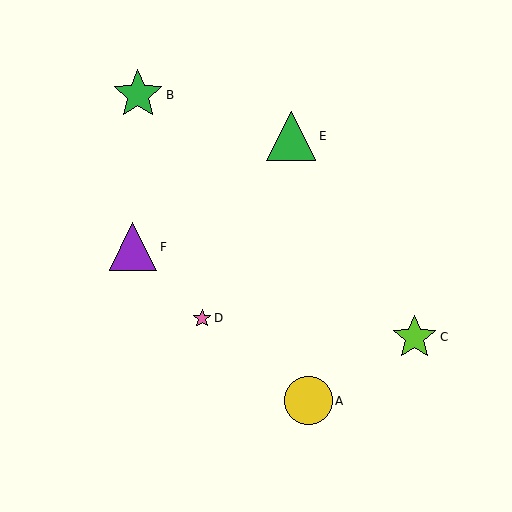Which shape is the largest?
The green star (labeled B) is the largest.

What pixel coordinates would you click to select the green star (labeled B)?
Click at (138, 95) to select the green star B.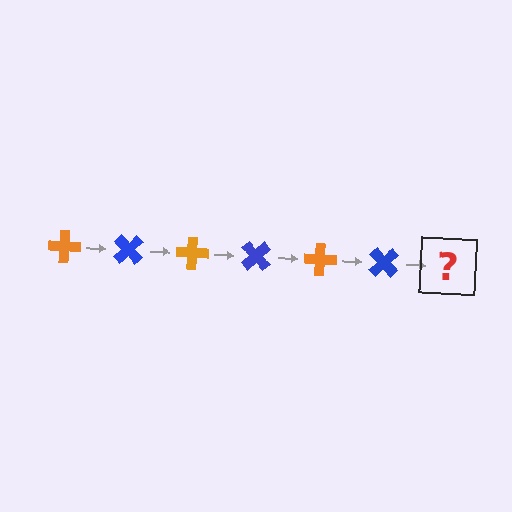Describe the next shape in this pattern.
It should be an orange cross, rotated 270 degrees from the start.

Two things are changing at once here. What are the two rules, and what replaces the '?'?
The two rules are that it rotates 45 degrees each step and the color cycles through orange and blue. The '?' should be an orange cross, rotated 270 degrees from the start.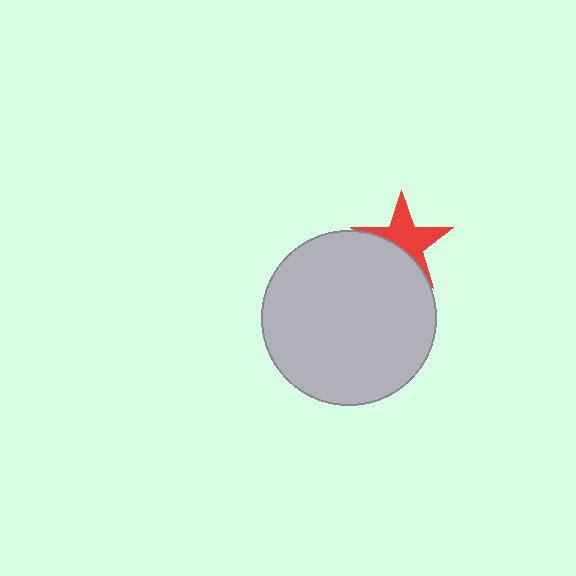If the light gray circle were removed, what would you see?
You would see the complete red star.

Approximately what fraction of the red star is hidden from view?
Roughly 42% of the red star is hidden behind the light gray circle.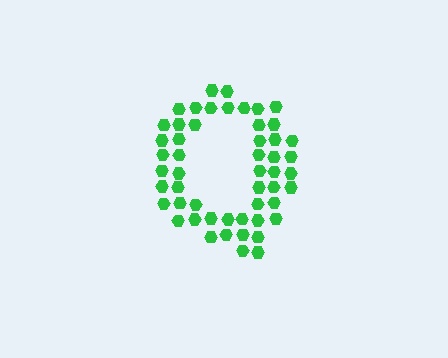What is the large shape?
The large shape is the letter Q.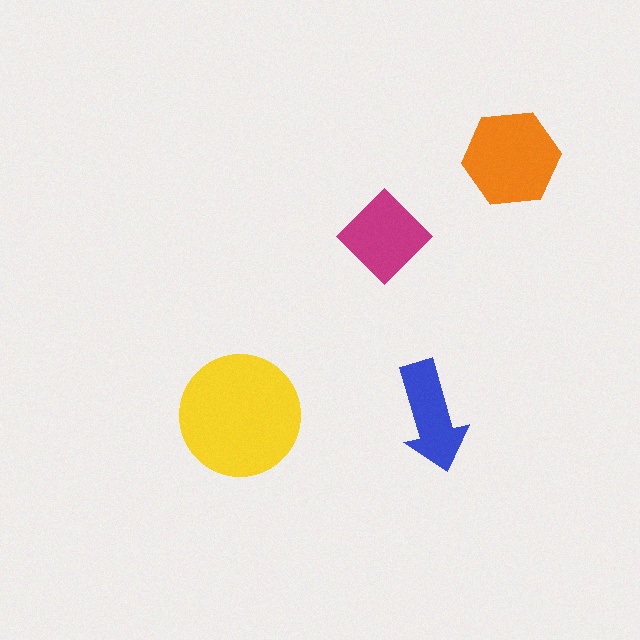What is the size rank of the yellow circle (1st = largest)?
1st.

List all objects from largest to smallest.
The yellow circle, the orange hexagon, the magenta diamond, the blue arrow.